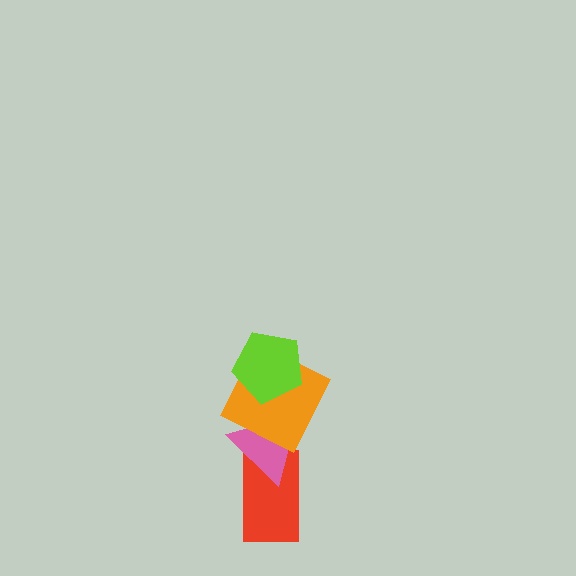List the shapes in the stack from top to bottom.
From top to bottom: the lime pentagon, the orange square, the pink triangle, the red rectangle.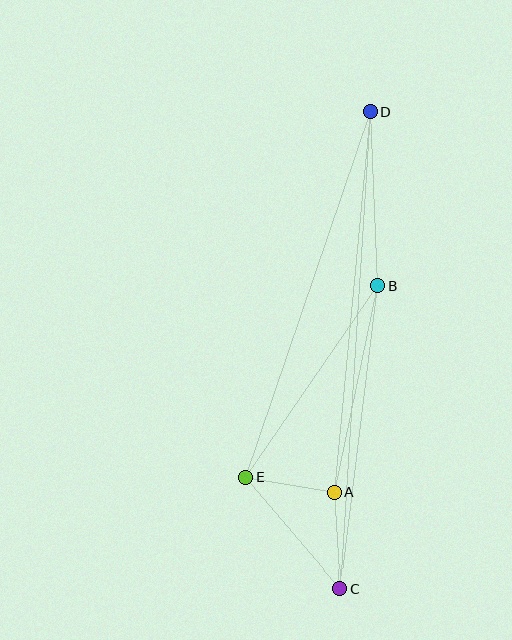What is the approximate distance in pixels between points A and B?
The distance between A and B is approximately 211 pixels.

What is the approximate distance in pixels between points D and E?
The distance between D and E is approximately 386 pixels.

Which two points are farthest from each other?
Points C and D are farthest from each other.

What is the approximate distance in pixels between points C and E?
The distance between C and E is approximately 146 pixels.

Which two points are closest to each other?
Points A and E are closest to each other.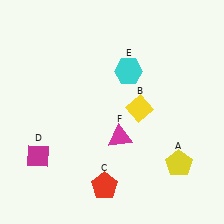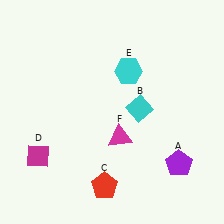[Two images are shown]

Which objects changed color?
A changed from yellow to purple. B changed from yellow to cyan.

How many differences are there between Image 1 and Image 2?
There are 2 differences between the two images.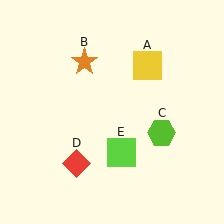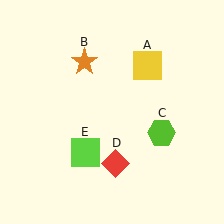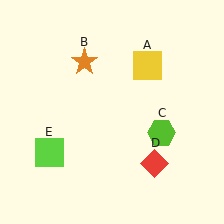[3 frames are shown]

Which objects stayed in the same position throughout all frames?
Yellow square (object A) and orange star (object B) and lime hexagon (object C) remained stationary.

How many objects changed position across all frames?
2 objects changed position: red diamond (object D), lime square (object E).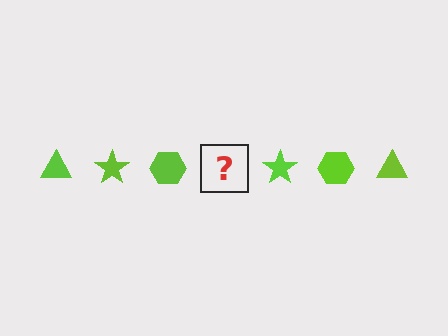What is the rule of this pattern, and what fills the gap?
The rule is that the pattern cycles through triangle, star, hexagon shapes in lime. The gap should be filled with a lime triangle.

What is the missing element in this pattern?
The missing element is a lime triangle.